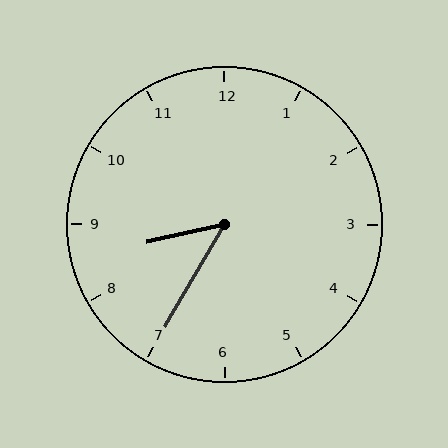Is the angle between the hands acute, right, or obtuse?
It is acute.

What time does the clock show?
8:35.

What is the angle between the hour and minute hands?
Approximately 48 degrees.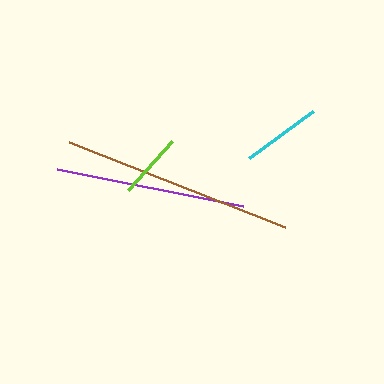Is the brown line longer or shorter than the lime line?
The brown line is longer than the lime line.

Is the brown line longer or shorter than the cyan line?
The brown line is longer than the cyan line.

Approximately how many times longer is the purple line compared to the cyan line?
The purple line is approximately 2.4 times the length of the cyan line.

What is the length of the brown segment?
The brown segment is approximately 232 pixels long.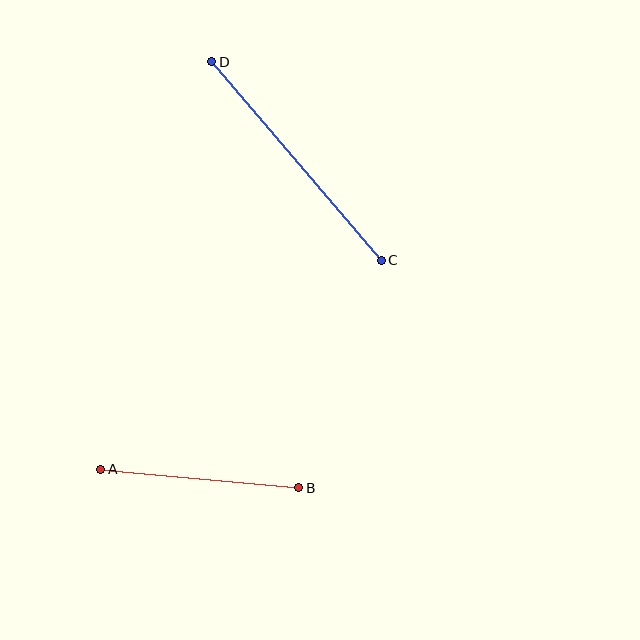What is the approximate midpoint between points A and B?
The midpoint is at approximately (200, 478) pixels.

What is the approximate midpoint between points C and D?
The midpoint is at approximately (296, 161) pixels.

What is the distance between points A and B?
The distance is approximately 199 pixels.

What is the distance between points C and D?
The distance is approximately 261 pixels.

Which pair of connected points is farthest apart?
Points C and D are farthest apart.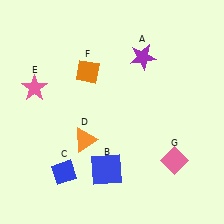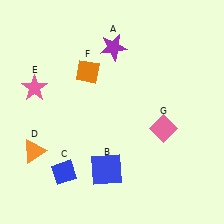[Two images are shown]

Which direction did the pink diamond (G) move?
The pink diamond (G) moved up.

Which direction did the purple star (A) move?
The purple star (A) moved left.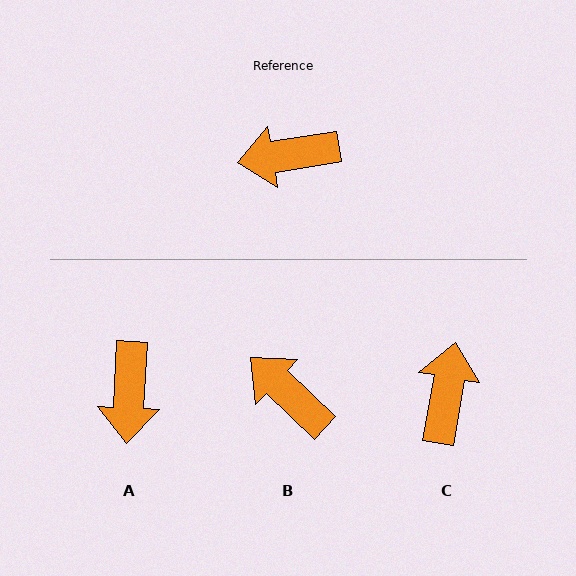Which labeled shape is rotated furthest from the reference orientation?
C, about 109 degrees away.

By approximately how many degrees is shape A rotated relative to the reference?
Approximately 78 degrees counter-clockwise.